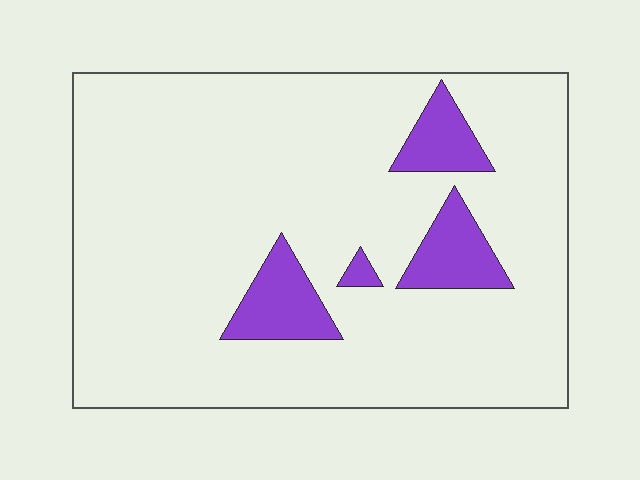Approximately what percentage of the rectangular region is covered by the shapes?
Approximately 10%.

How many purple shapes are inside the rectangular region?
4.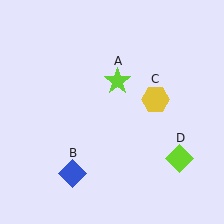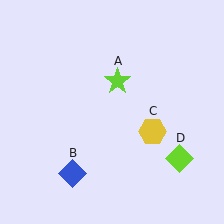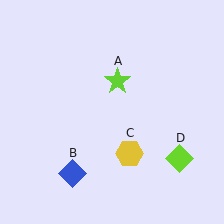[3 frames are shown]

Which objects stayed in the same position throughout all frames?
Lime star (object A) and blue diamond (object B) and lime diamond (object D) remained stationary.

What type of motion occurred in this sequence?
The yellow hexagon (object C) rotated clockwise around the center of the scene.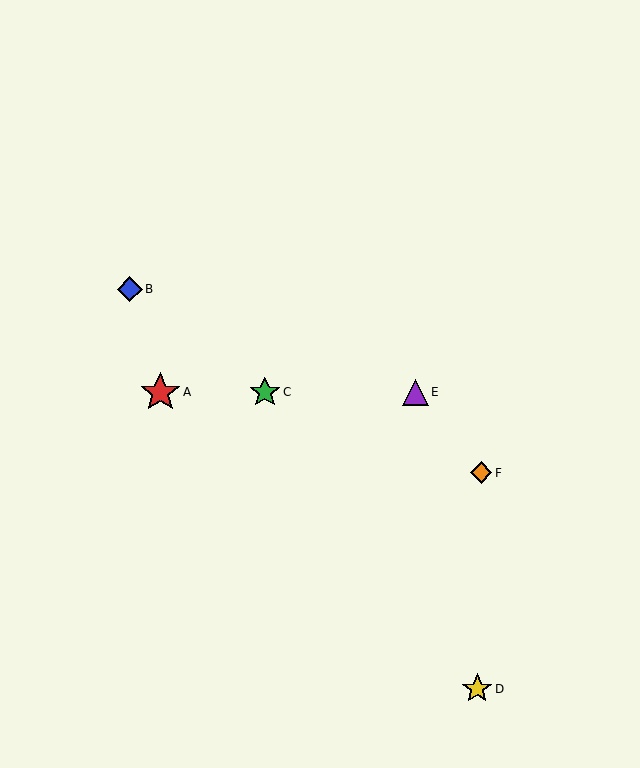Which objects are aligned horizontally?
Objects A, C, E are aligned horizontally.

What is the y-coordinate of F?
Object F is at y≈473.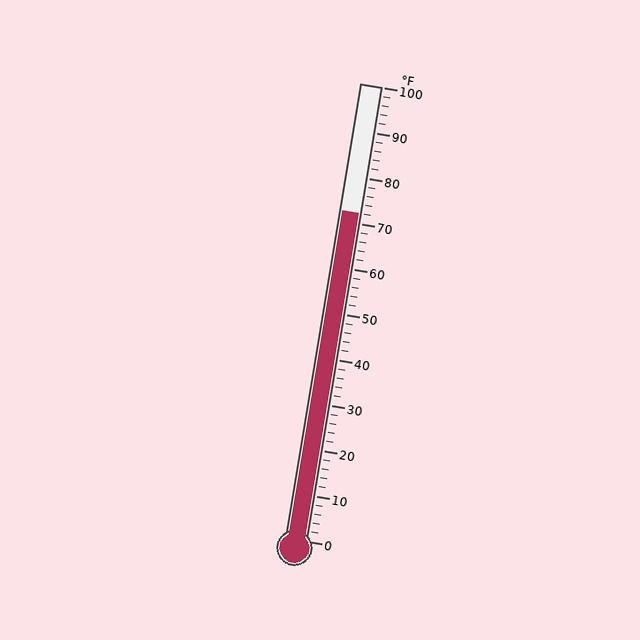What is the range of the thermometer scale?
The thermometer scale ranges from 0°F to 100°F.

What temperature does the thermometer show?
The thermometer shows approximately 72°F.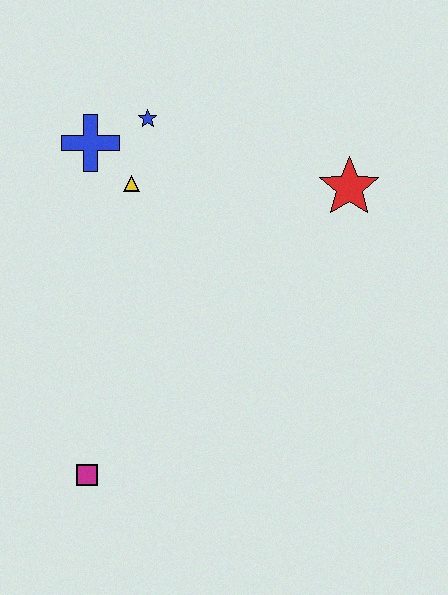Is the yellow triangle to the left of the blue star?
Yes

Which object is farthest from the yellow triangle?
The magenta square is farthest from the yellow triangle.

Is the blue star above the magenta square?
Yes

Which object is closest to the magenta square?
The yellow triangle is closest to the magenta square.